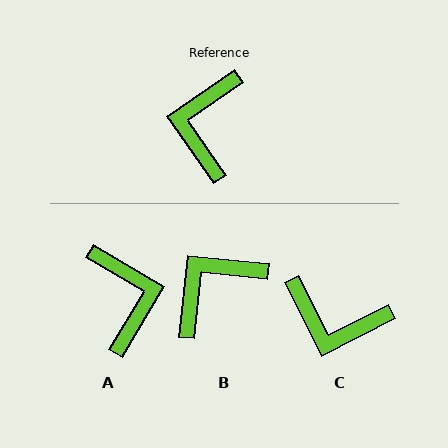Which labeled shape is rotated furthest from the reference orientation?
A, about 155 degrees away.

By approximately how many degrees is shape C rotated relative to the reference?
Approximately 82 degrees counter-clockwise.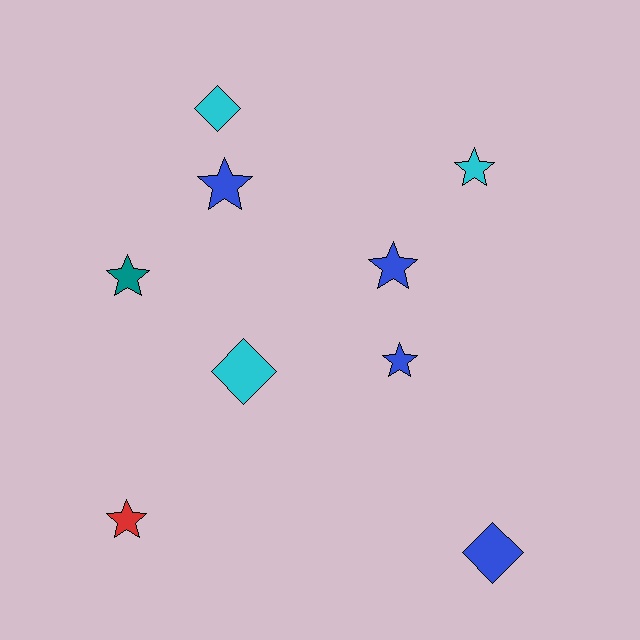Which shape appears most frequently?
Star, with 6 objects.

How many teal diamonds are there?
There are no teal diamonds.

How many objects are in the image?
There are 9 objects.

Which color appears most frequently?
Blue, with 4 objects.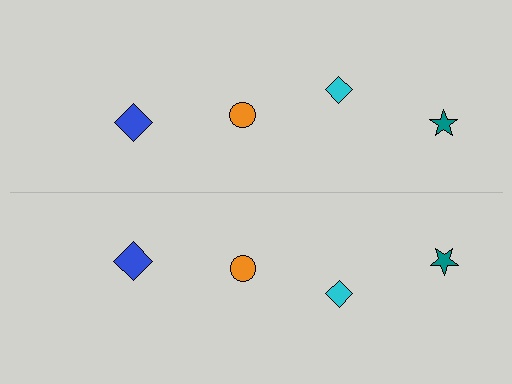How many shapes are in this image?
There are 8 shapes in this image.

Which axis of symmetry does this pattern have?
The pattern has a horizontal axis of symmetry running through the center of the image.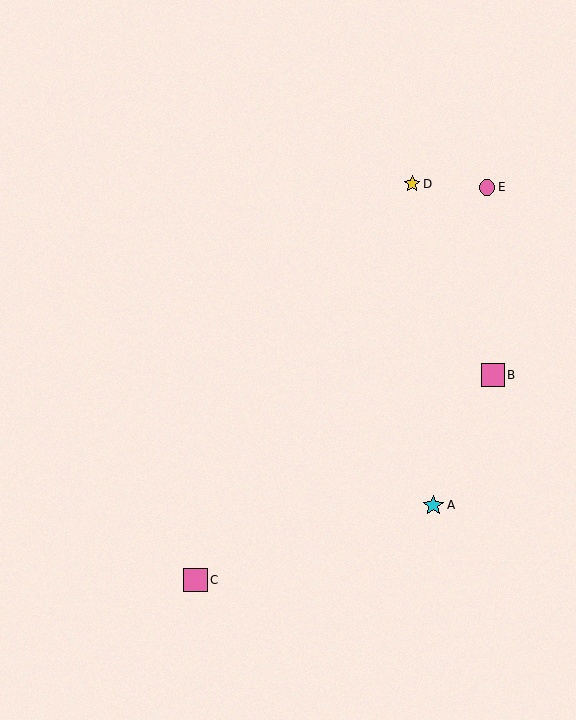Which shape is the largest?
The pink square (labeled C) is the largest.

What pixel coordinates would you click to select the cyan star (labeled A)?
Click at (433, 505) to select the cyan star A.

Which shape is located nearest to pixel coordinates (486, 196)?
The pink circle (labeled E) at (487, 187) is nearest to that location.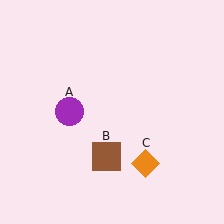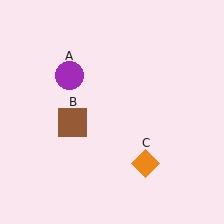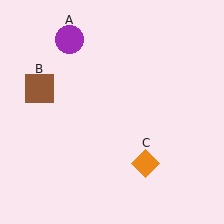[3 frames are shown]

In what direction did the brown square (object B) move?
The brown square (object B) moved up and to the left.